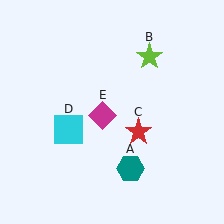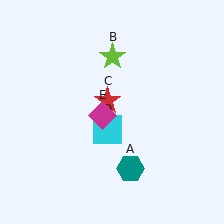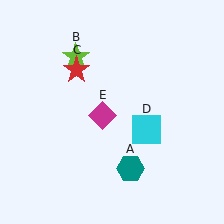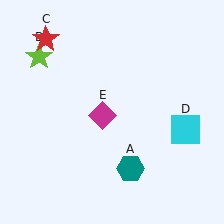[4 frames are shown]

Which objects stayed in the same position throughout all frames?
Teal hexagon (object A) and magenta diamond (object E) remained stationary.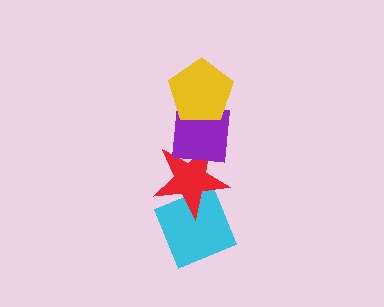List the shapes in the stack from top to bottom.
From top to bottom: the yellow pentagon, the purple square, the red star, the cyan diamond.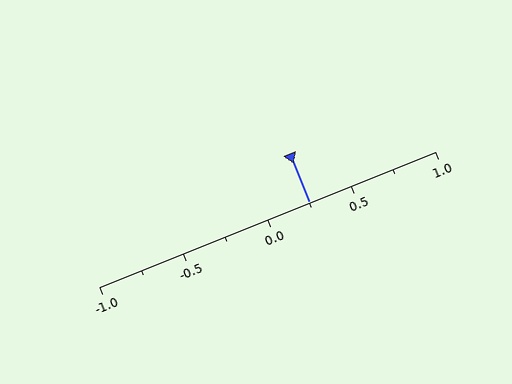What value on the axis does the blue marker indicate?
The marker indicates approximately 0.25.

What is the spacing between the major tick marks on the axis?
The major ticks are spaced 0.5 apart.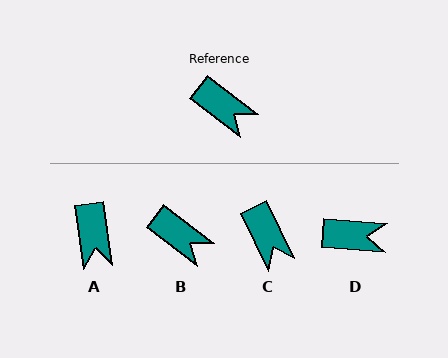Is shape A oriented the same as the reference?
No, it is off by about 45 degrees.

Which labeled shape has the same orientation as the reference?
B.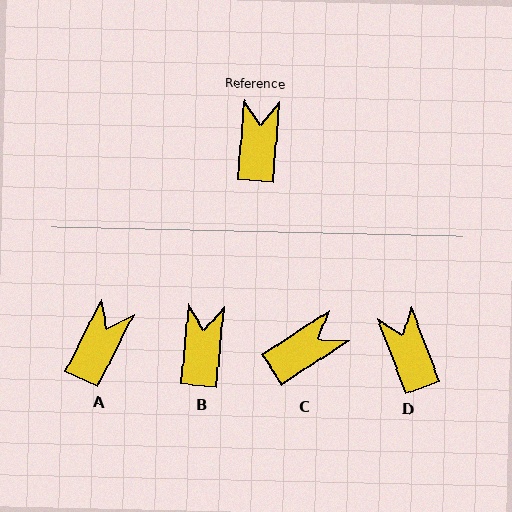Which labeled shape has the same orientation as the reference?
B.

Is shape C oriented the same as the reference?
No, it is off by about 51 degrees.